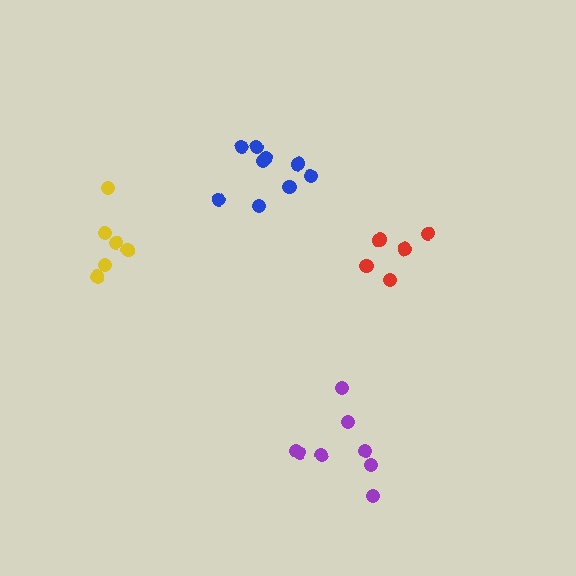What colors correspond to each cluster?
The clusters are colored: blue, red, purple, yellow.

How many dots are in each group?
Group 1: 9 dots, Group 2: 5 dots, Group 3: 8 dots, Group 4: 6 dots (28 total).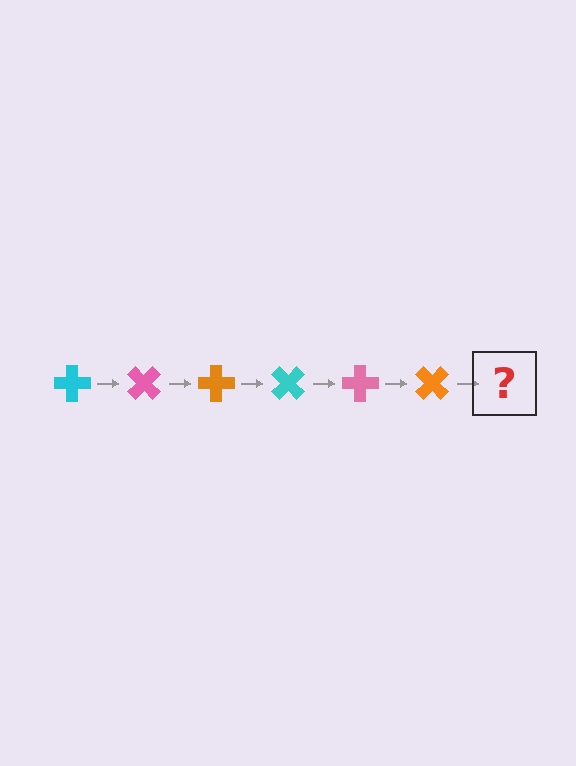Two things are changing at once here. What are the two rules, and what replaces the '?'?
The two rules are that it rotates 45 degrees each step and the color cycles through cyan, pink, and orange. The '?' should be a cyan cross, rotated 270 degrees from the start.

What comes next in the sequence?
The next element should be a cyan cross, rotated 270 degrees from the start.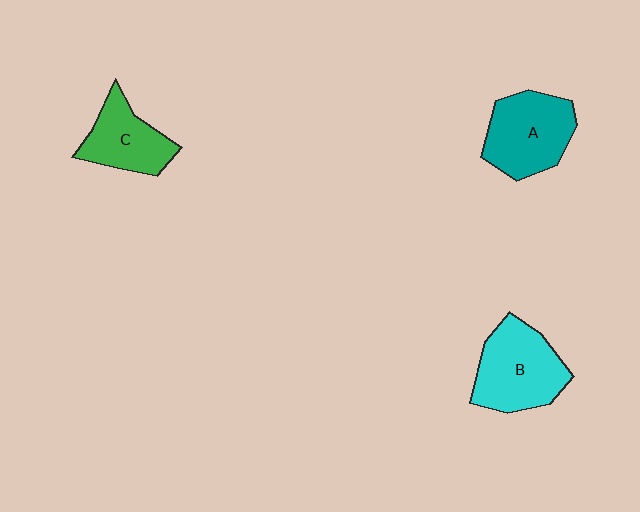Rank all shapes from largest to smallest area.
From largest to smallest: B (cyan), A (teal), C (green).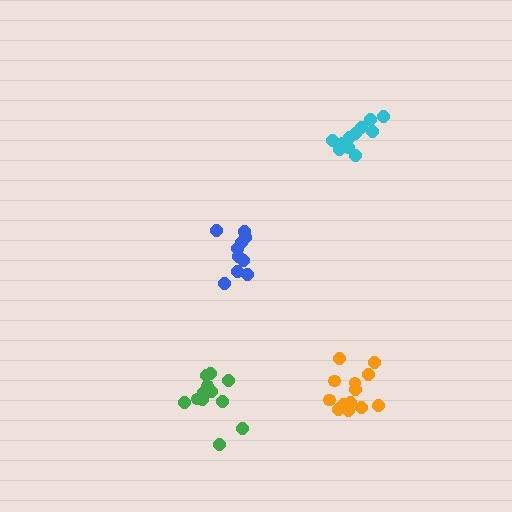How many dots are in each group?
Group 1: 11 dots, Group 2: 10 dots, Group 3: 13 dots, Group 4: 12 dots (46 total).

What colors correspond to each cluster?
The clusters are colored: cyan, blue, orange, green.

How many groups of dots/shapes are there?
There are 4 groups.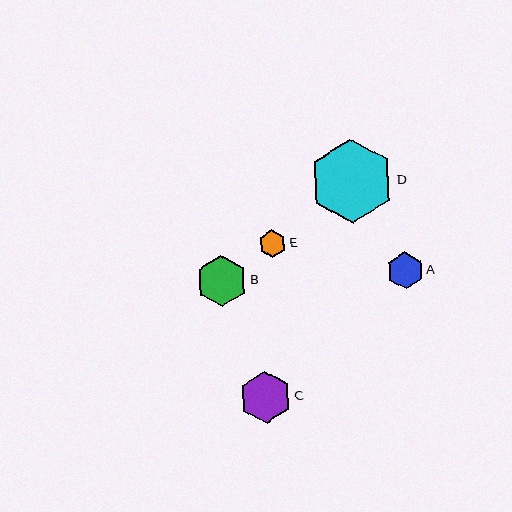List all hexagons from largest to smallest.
From largest to smallest: D, C, B, A, E.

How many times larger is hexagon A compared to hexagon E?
Hexagon A is approximately 1.3 times the size of hexagon E.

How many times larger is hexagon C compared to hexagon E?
Hexagon C is approximately 1.9 times the size of hexagon E.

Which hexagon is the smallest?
Hexagon E is the smallest with a size of approximately 27 pixels.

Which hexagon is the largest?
Hexagon D is the largest with a size of approximately 84 pixels.